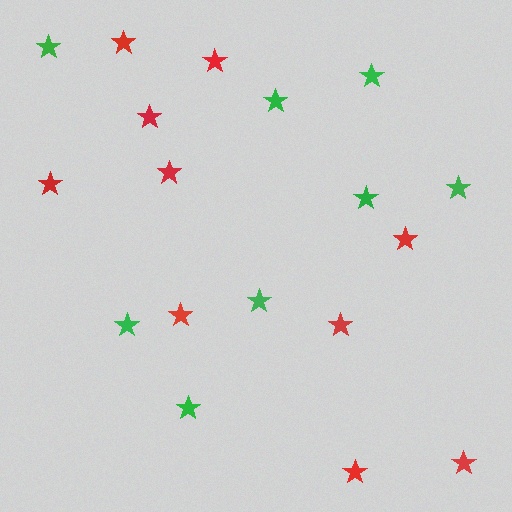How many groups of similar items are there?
There are 2 groups: one group of red stars (10) and one group of green stars (8).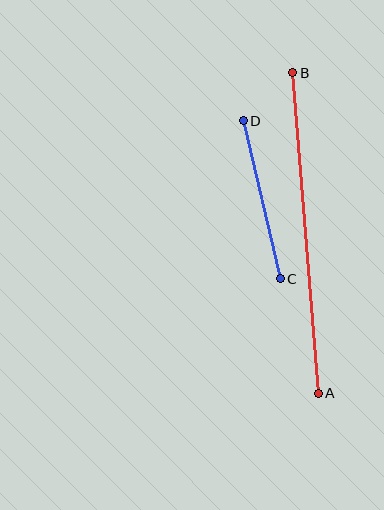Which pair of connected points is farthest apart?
Points A and B are farthest apart.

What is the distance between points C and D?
The distance is approximately 162 pixels.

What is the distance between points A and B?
The distance is approximately 322 pixels.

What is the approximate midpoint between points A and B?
The midpoint is at approximately (305, 233) pixels.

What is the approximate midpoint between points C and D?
The midpoint is at approximately (262, 200) pixels.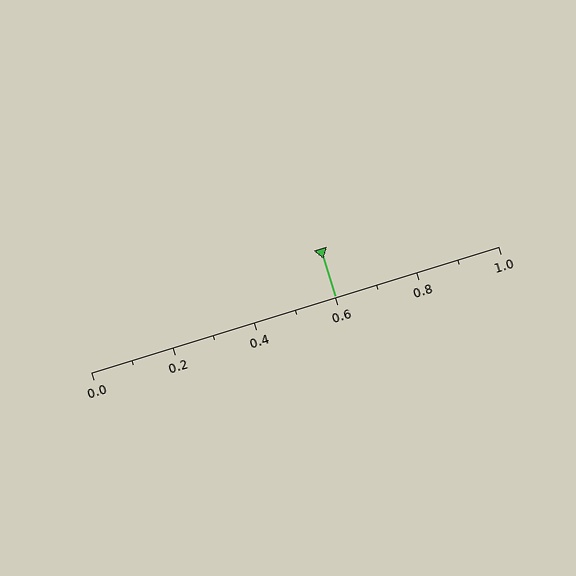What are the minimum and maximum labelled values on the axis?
The axis runs from 0.0 to 1.0.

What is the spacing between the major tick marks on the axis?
The major ticks are spaced 0.2 apart.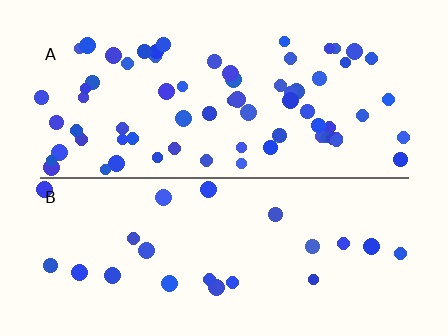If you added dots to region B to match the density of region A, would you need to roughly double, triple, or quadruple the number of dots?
Approximately triple.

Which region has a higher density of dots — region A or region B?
A (the top).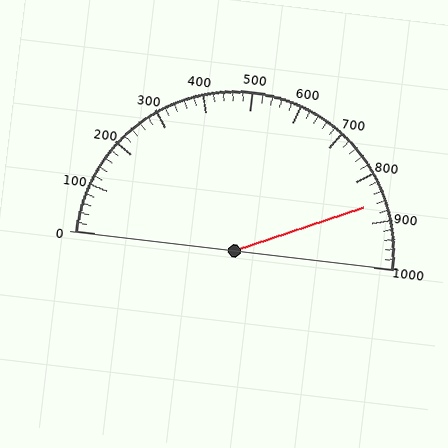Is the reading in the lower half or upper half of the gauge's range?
The reading is in the upper half of the range (0 to 1000).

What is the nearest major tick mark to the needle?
The nearest major tick mark is 900.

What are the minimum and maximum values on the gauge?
The gauge ranges from 0 to 1000.